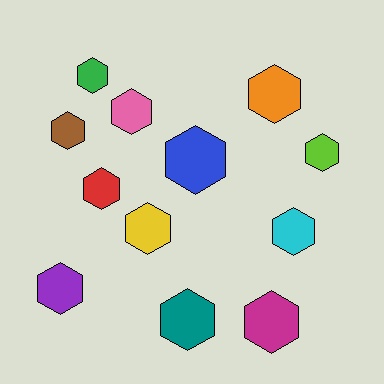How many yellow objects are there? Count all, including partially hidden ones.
There is 1 yellow object.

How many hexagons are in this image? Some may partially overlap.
There are 12 hexagons.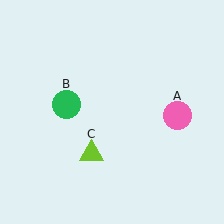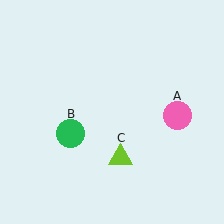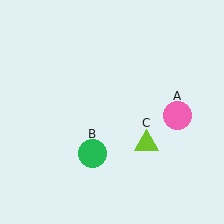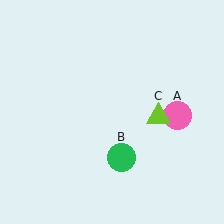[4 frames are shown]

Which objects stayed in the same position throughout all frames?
Pink circle (object A) remained stationary.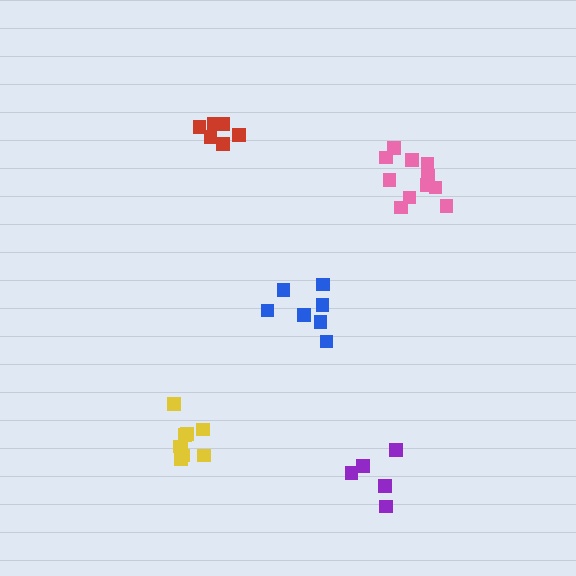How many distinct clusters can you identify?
There are 5 distinct clusters.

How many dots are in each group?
Group 1: 9 dots, Group 2: 6 dots, Group 3: 11 dots, Group 4: 5 dots, Group 5: 7 dots (38 total).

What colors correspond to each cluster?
The clusters are colored: yellow, red, pink, purple, blue.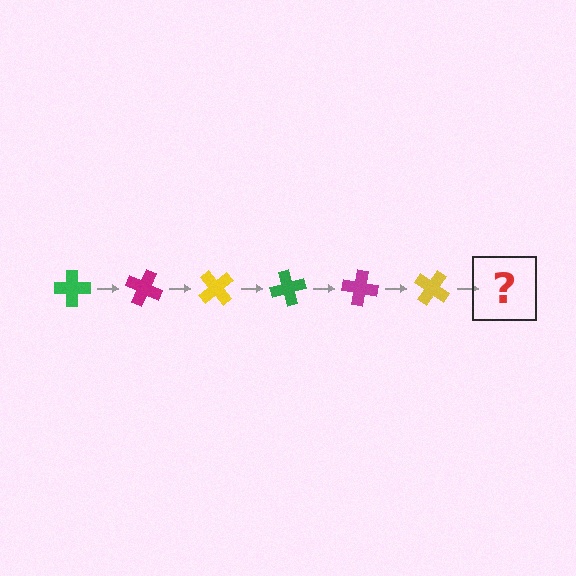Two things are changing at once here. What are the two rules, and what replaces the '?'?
The two rules are that it rotates 25 degrees each step and the color cycles through green, magenta, and yellow. The '?' should be a green cross, rotated 150 degrees from the start.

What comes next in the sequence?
The next element should be a green cross, rotated 150 degrees from the start.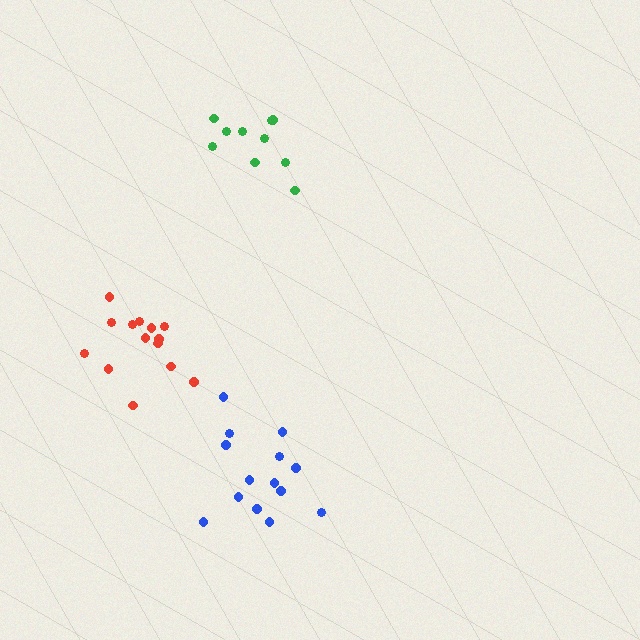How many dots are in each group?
Group 1: 14 dots, Group 2: 14 dots, Group 3: 10 dots (38 total).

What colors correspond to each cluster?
The clusters are colored: blue, red, green.